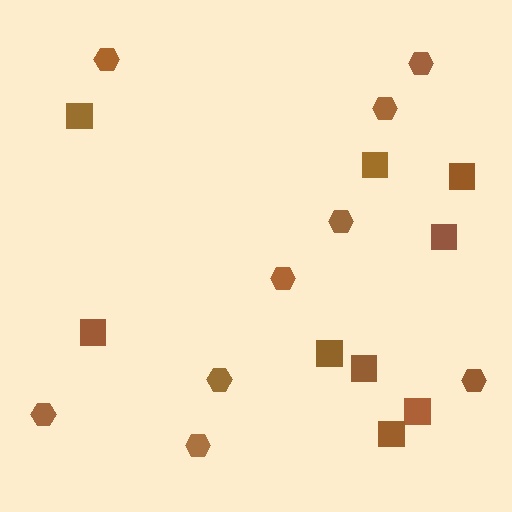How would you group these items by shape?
There are 2 groups: one group of squares (9) and one group of hexagons (9).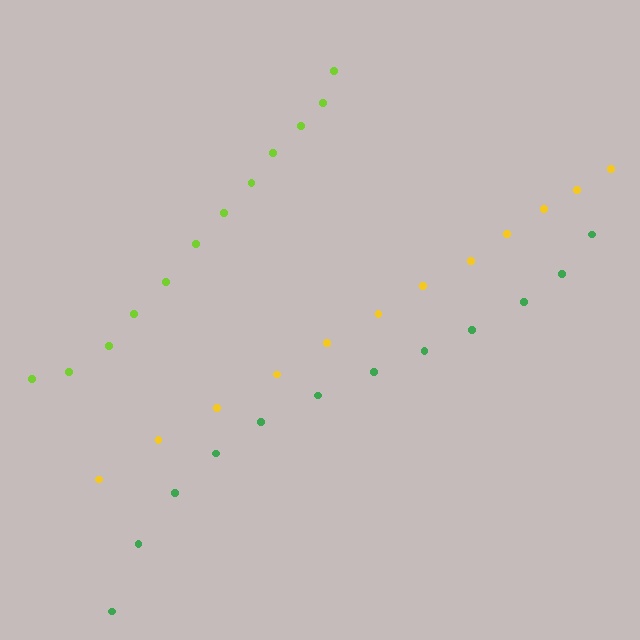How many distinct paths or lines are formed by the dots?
There are 3 distinct paths.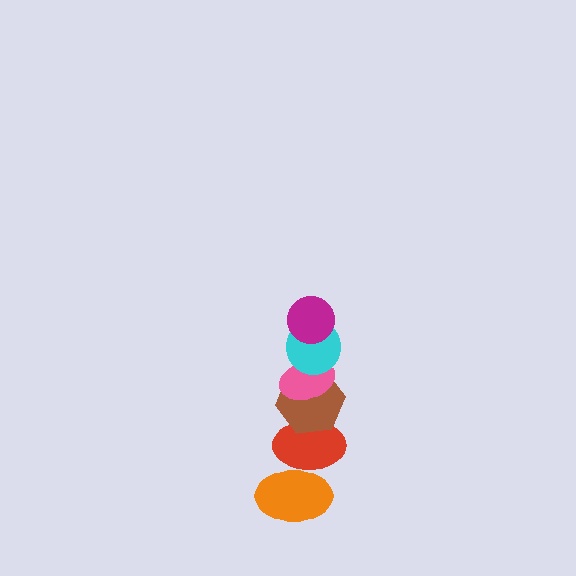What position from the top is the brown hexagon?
The brown hexagon is 4th from the top.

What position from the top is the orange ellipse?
The orange ellipse is 6th from the top.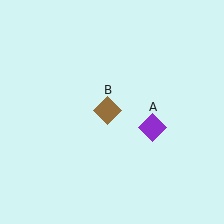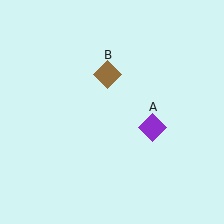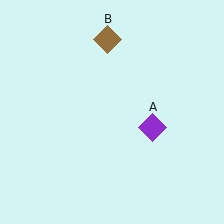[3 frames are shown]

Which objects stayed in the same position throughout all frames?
Purple diamond (object A) remained stationary.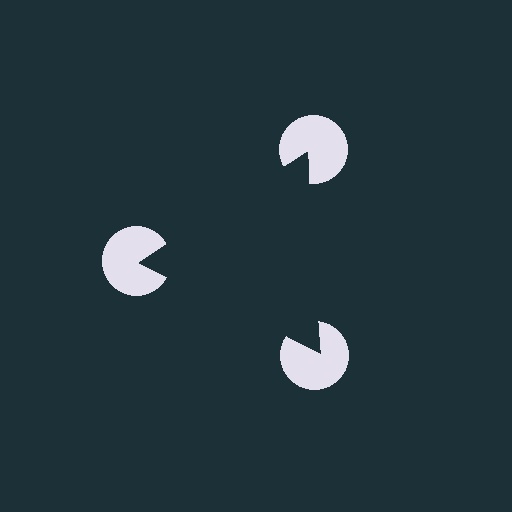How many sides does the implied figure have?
3 sides.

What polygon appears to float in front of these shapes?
An illusory triangle — its edges are inferred from the aligned wedge cuts in the pac-man discs, not physically drawn.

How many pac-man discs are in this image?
There are 3 — one at each vertex of the illusory triangle.